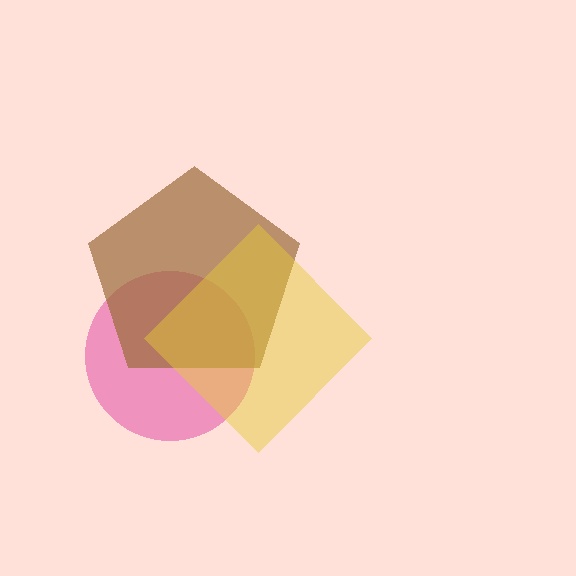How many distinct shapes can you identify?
There are 3 distinct shapes: a pink circle, a brown pentagon, a yellow diamond.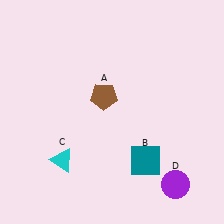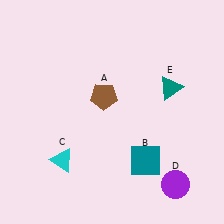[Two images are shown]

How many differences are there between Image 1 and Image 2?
There is 1 difference between the two images.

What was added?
A teal triangle (E) was added in Image 2.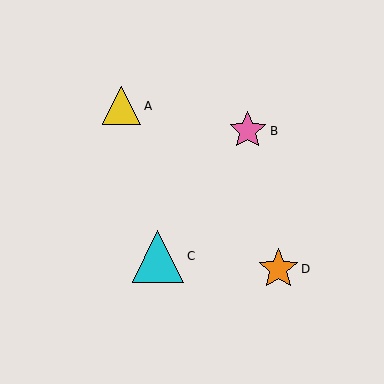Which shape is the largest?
The cyan triangle (labeled C) is the largest.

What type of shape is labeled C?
Shape C is a cyan triangle.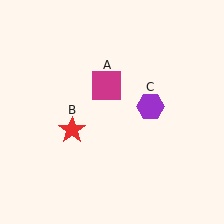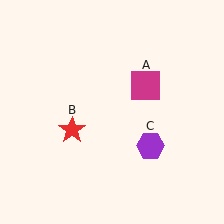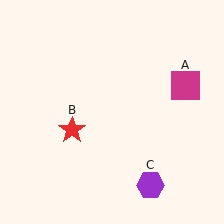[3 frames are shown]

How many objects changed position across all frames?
2 objects changed position: magenta square (object A), purple hexagon (object C).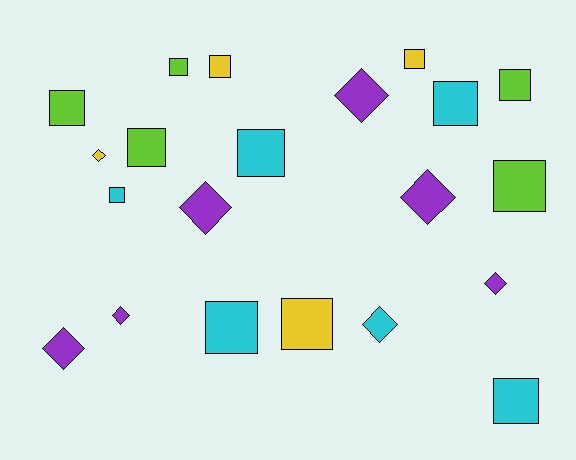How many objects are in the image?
There are 21 objects.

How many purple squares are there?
There are no purple squares.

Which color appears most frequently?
Cyan, with 6 objects.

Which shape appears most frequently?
Square, with 13 objects.